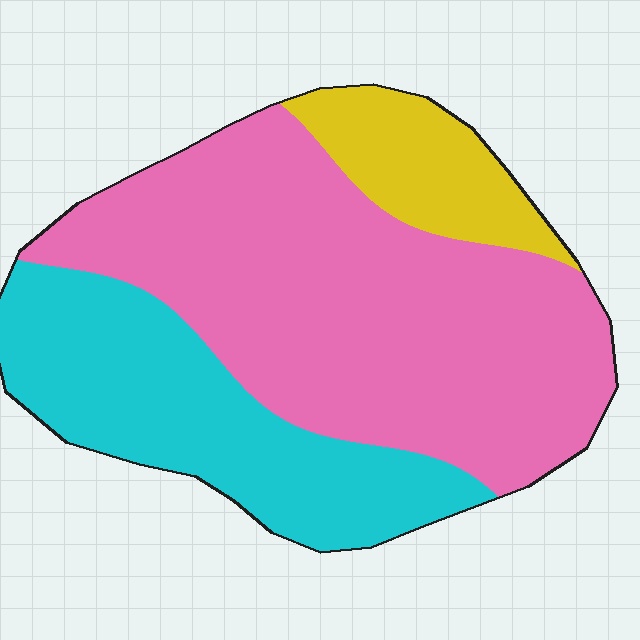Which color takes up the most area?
Pink, at roughly 60%.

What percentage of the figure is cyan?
Cyan takes up about one third (1/3) of the figure.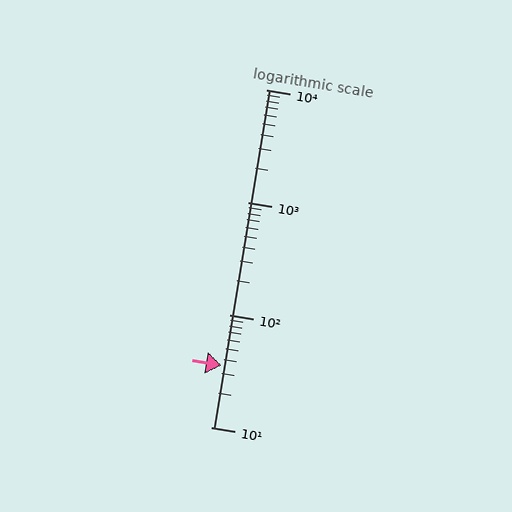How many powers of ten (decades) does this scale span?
The scale spans 3 decades, from 10 to 10000.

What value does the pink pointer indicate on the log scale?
The pointer indicates approximately 35.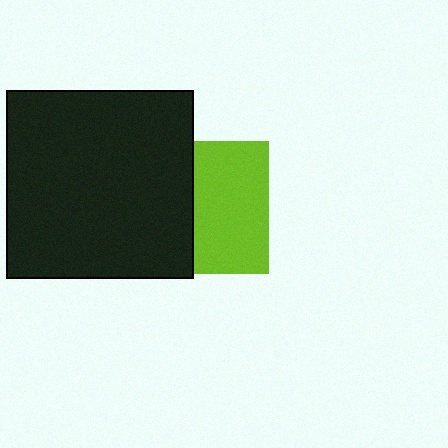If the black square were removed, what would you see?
You would see the complete lime square.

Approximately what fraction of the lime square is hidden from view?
Roughly 43% of the lime square is hidden behind the black square.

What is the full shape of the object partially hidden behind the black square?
The partially hidden object is a lime square.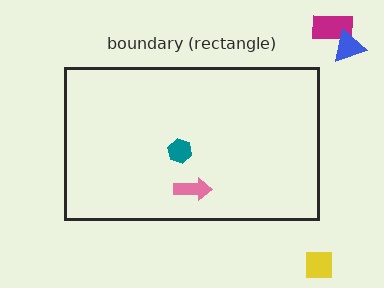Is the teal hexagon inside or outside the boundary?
Inside.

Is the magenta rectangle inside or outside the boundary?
Outside.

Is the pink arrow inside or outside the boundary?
Inside.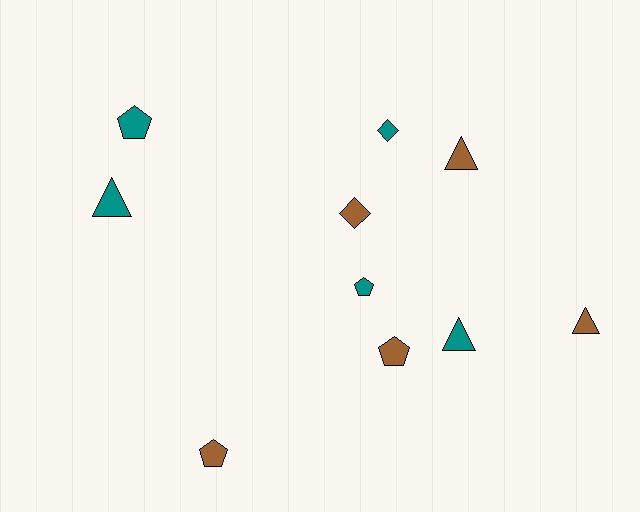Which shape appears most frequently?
Pentagon, with 4 objects.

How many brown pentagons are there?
There are 2 brown pentagons.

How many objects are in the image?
There are 10 objects.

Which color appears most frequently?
Brown, with 5 objects.